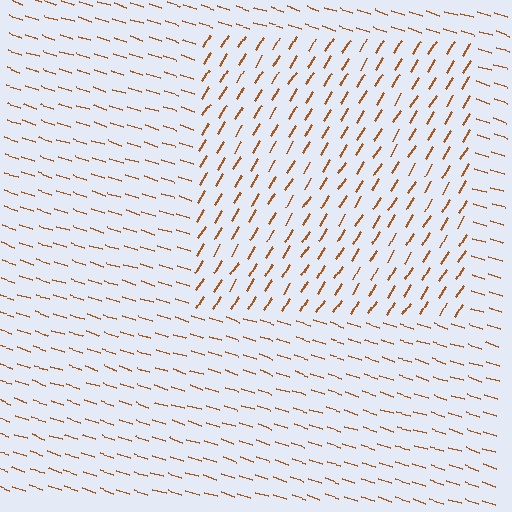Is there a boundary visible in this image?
Yes, there is a texture boundary formed by a change in line orientation.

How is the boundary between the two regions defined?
The boundary is defined purely by a change in line orientation (approximately 76 degrees difference). All lines are the same color and thickness.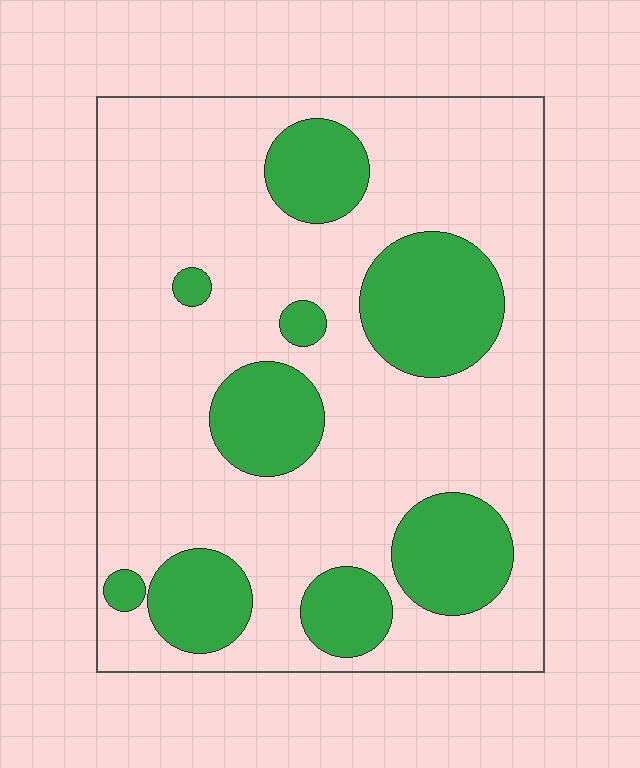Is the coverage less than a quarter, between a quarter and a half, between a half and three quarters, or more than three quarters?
Between a quarter and a half.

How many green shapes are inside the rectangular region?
9.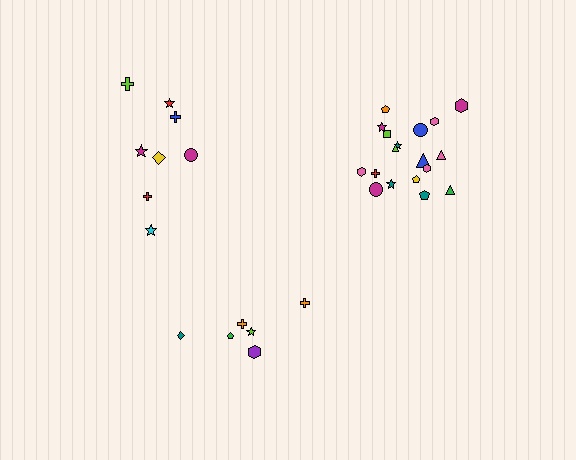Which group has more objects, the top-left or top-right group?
The top-right group.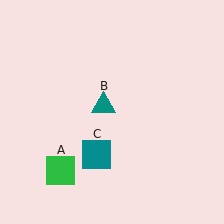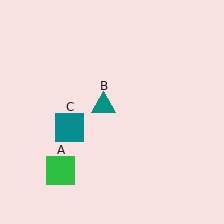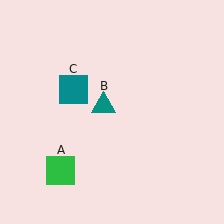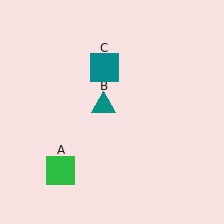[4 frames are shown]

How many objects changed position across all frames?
1 object changed position: teal square (object C).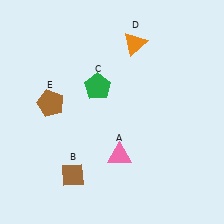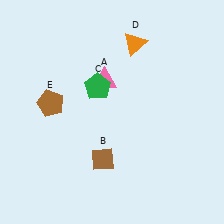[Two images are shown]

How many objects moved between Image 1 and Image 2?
2 objects moved between the two images.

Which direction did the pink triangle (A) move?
The pink triangle (A) moved up.